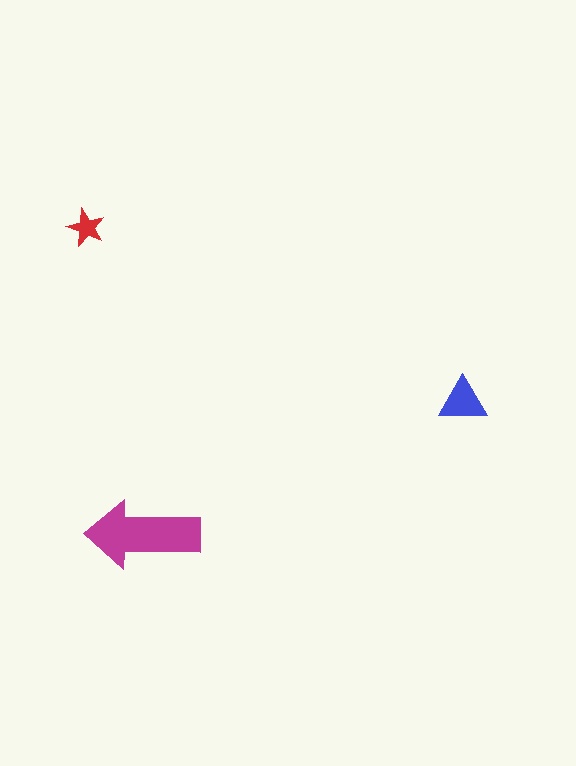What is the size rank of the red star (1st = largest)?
3rd.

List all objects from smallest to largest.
The red star, the blue triangle, the magenta arrow.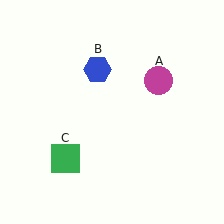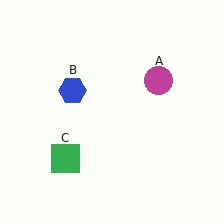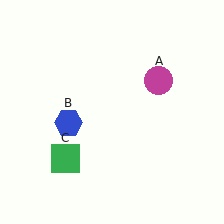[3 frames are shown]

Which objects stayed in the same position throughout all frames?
Magenta circle (object A) and green square (object C) remained stationary.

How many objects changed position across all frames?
1 object changed position: blue hexagon (object B).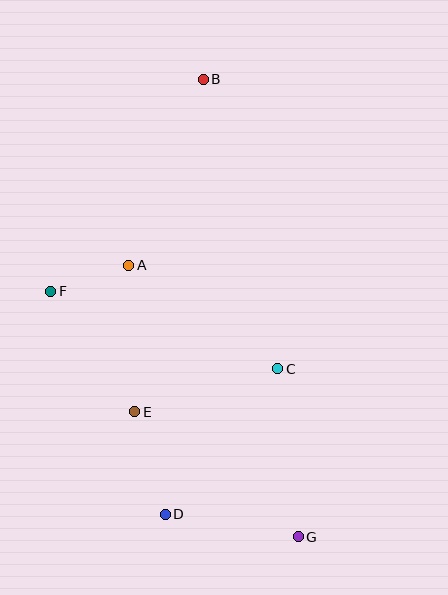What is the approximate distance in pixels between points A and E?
The distance between A and E is approximately 147 pixels.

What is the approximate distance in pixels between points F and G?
The distance between F and G is approximately 349 pixels.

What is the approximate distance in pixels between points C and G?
The distance between C and G is approximately 169 pixels.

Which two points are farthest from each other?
Points B and G are farthest from each other.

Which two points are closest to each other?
Points A and F are closest to each other.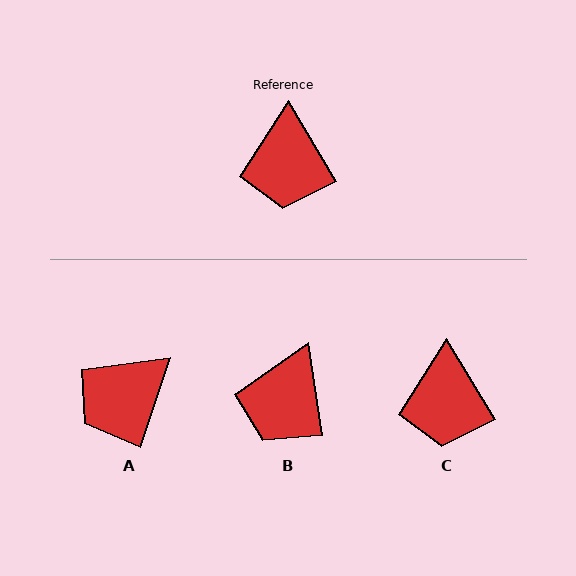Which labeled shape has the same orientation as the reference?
C.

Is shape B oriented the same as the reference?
No, it is off by about 22 degrees.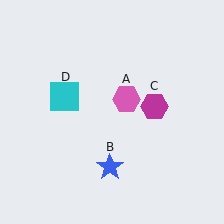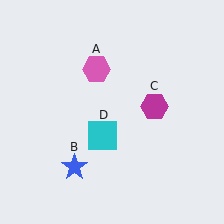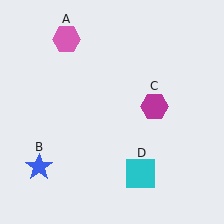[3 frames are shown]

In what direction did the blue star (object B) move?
The blue star (object B) moved left.